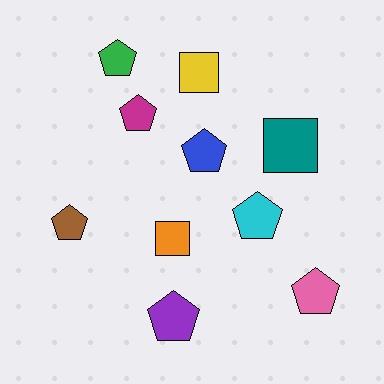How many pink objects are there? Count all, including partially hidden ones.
There is 1 pink object.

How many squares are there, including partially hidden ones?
There are 3 squares.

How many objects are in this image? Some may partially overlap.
There are 10 objects.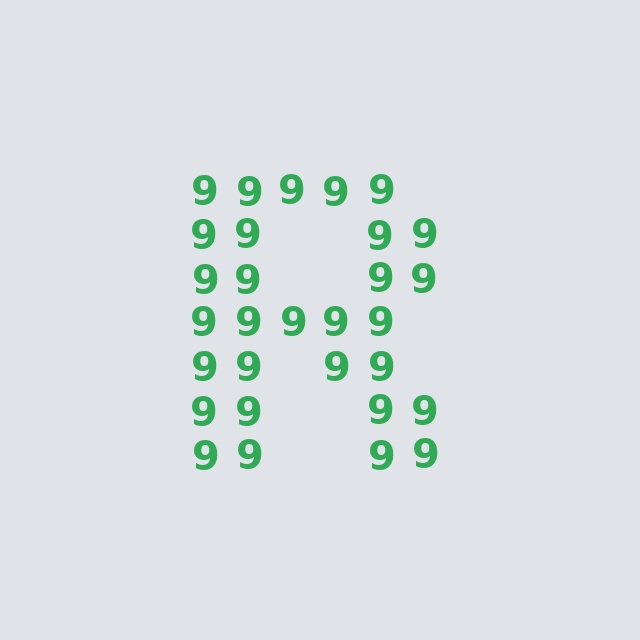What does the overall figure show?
The overall figure shows the letter R.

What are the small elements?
The small elements are digit 9's.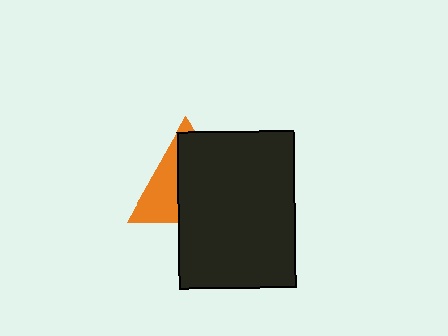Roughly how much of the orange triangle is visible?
A small part of it is visible (roughly 38%).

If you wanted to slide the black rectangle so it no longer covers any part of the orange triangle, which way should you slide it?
Slide it right — that is the most direct way to separate the two shapes.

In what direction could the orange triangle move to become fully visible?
The orange triangle could move left. That would shift it out from behind the black rectangle entirely.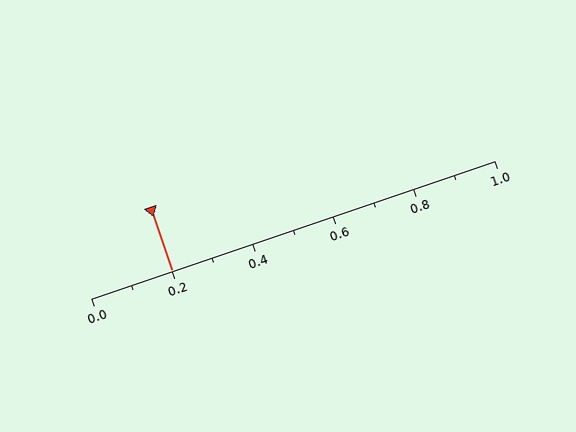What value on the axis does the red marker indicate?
The marker indicates approximately 0.2.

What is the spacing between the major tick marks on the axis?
The major ticks are spaced 0.2 apart.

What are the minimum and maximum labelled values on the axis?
The axis runs from 0.0 to 1.0.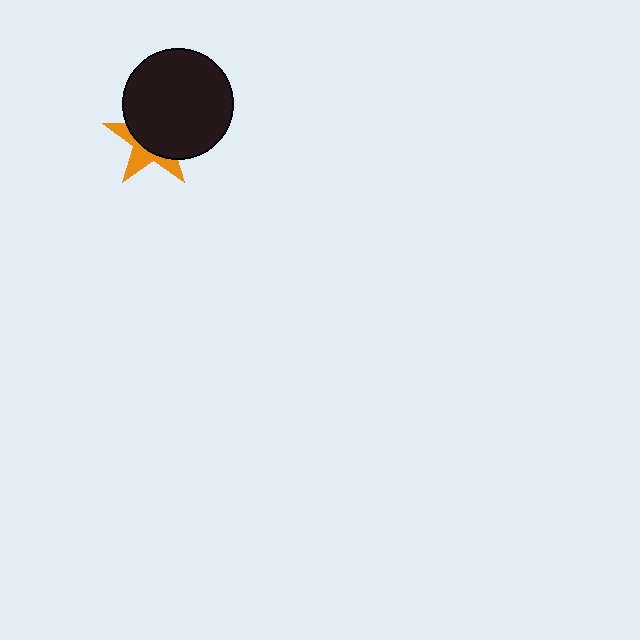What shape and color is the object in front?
The object in front is a black circle.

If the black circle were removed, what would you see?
You would see the complete orange star.